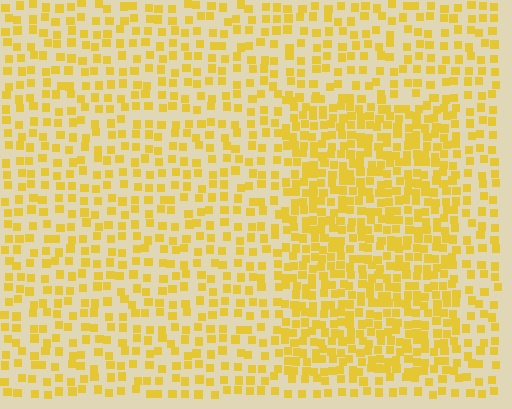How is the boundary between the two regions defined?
The boundary is defined by a change in element density (approximately 1.9x ratio). All elements are the same color, size, and shape.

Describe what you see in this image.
The image contains small yellow elements arranged at two different densities. A rectangle-shaped region is visible where the elements are more densely packed than the surrounding area.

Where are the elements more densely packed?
The elements are more densely packed inside the rectangle boundary.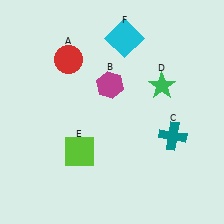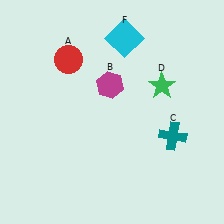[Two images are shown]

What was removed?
The lime square (E) was removed in Image 2.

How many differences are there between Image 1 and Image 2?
There is 1 difference between the two images.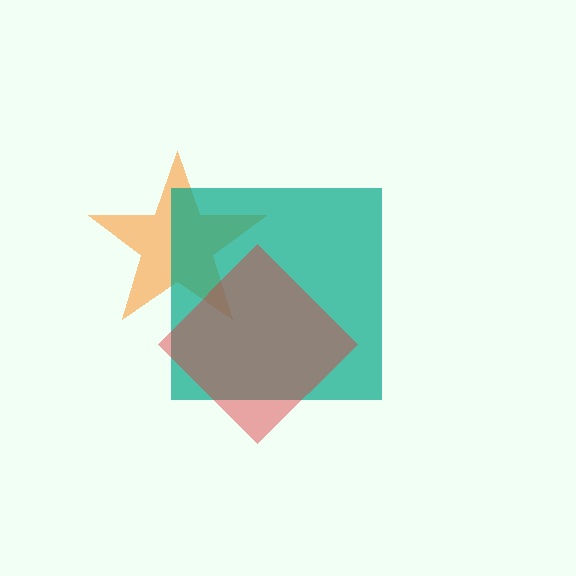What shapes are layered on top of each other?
The layered shapes are: an orange star, a teal square, a red diamond.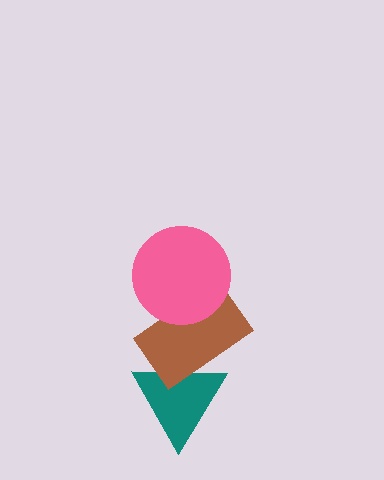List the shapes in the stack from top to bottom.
From top to bottom: the pink circle, the brown rectangle, the teal triangle.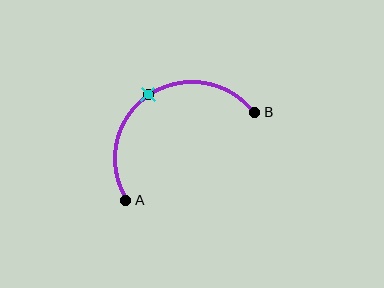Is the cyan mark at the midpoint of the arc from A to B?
Yes. The cyan mark lies on the arc at equal arc-length from both A and B — it is the arc midpoint.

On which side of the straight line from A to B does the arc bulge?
The arc bulges above and to the left of the straight line connecting A and B.